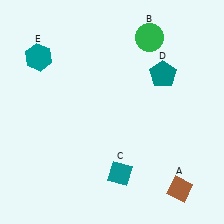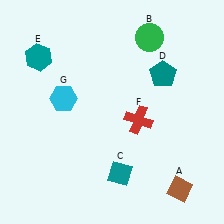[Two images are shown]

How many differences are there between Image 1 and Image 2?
There are 2 differences between the two images.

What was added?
A red cross (F), a cyan hexagon (G) were added in Image 2.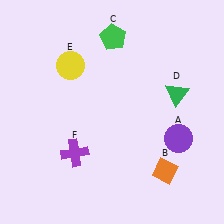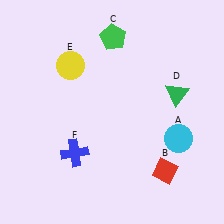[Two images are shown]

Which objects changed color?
A changed from purple to cyan. B changed from orange to red. F changed from purple to blue.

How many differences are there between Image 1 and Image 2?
There are 3 differences between the two images.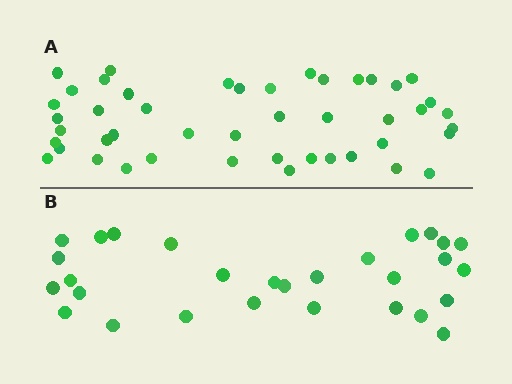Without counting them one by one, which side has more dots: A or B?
Region A (the top region) has more dots.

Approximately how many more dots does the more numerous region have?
Region A has approximately 15 more dots than region B.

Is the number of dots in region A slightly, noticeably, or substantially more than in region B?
Region A has substantially more. The ratio is roughly 1.6 to 1.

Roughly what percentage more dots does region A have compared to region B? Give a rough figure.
About 60% more.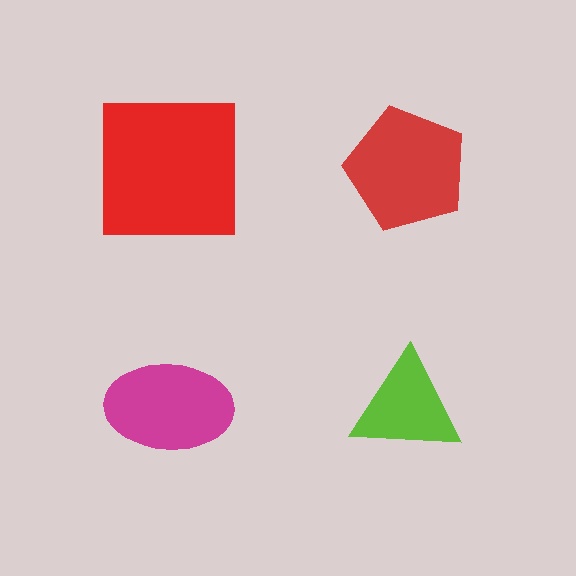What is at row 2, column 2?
A lime triangle.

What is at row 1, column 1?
A red square.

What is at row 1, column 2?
A red pentagon.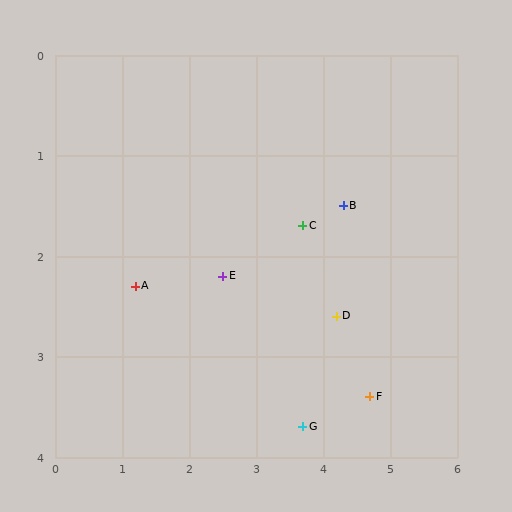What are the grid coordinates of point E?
Point E is at approximately (2.5, 2.2).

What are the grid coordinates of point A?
Point A is at approximately (1.2, 2.3).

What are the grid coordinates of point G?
Point G is at approximately (3.7, 3.7).